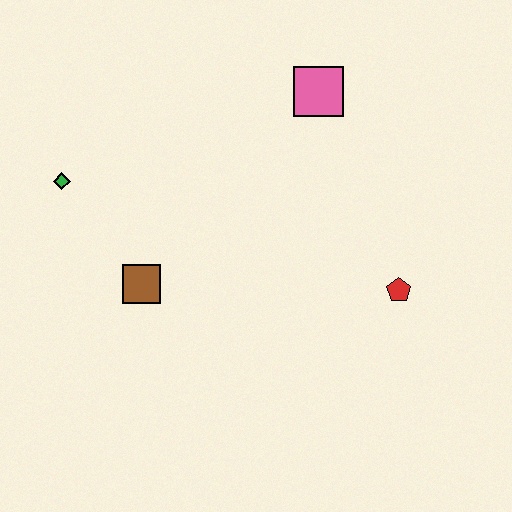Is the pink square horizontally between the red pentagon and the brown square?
Yes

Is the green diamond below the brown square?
No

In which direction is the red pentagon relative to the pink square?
The red pentagon is below the pink square.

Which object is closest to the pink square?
The red pentagon is closest to the pink square.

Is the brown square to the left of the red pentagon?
Yes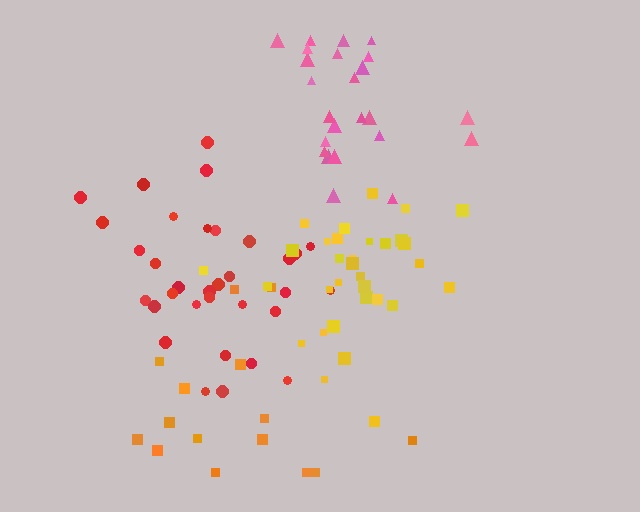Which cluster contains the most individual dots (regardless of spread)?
Red (33).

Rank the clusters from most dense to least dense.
yellow, red, pink, orange.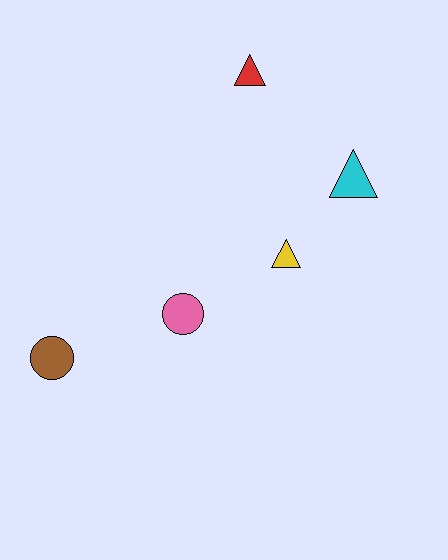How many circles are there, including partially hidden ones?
There are 2 circles.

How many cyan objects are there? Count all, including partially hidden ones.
There is 1 cyan object.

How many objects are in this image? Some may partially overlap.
There are 5 objects.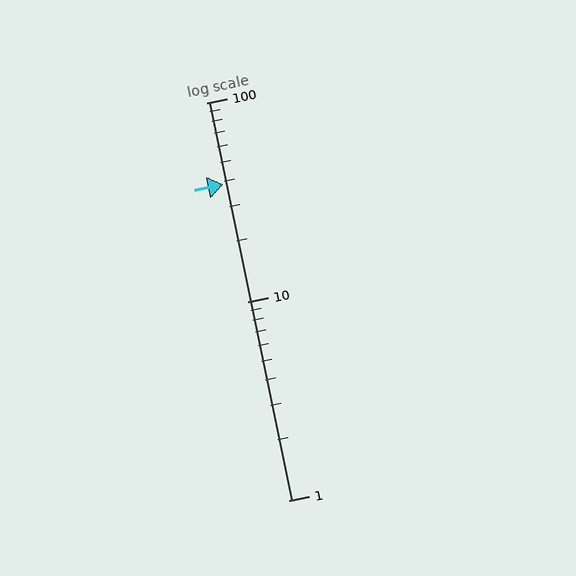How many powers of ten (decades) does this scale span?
The scale spans 2 decades, from 1 to 100.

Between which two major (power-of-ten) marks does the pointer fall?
The pointer is between 10 and 100.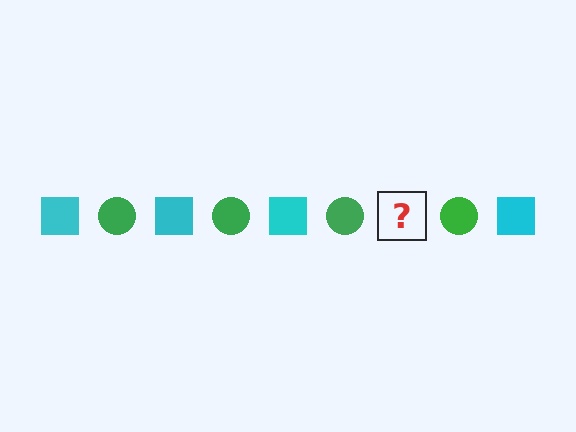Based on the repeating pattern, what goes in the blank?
The blank should be a cyan square.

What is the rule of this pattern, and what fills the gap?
The rule is that the pattern alternates between cyan square and green circle. The gap should be filled with a cyan square.